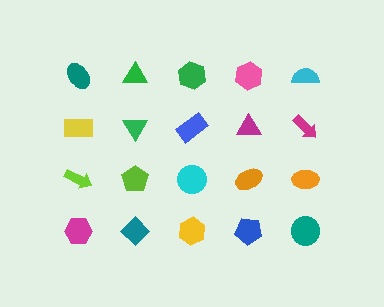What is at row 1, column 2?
A green triangle.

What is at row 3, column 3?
A cyan circle.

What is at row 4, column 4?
A blue pentagon.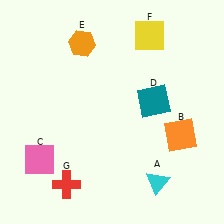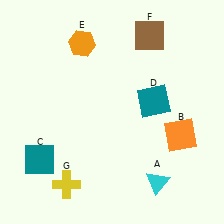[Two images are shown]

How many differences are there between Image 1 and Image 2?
There are 3 differences between the two images.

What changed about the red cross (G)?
In Image 1, G is red. In Image 2, it changed to yellow.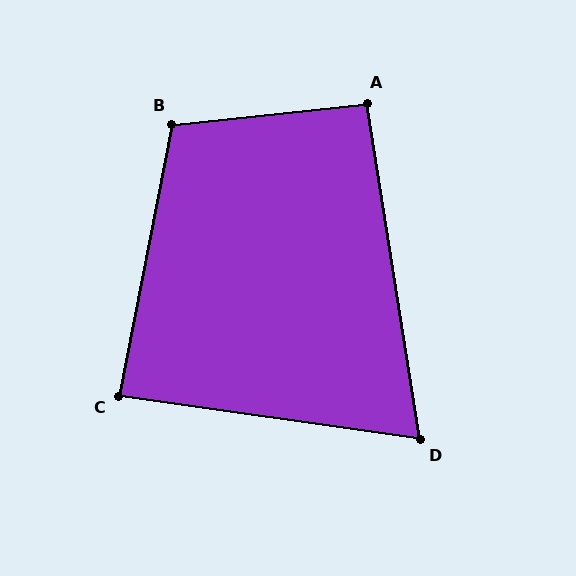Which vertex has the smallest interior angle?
D, at approximately 73 degrees.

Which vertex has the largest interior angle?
B, at approximately 107 degrees.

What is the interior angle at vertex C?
Approximately 87 degrees (approximately right).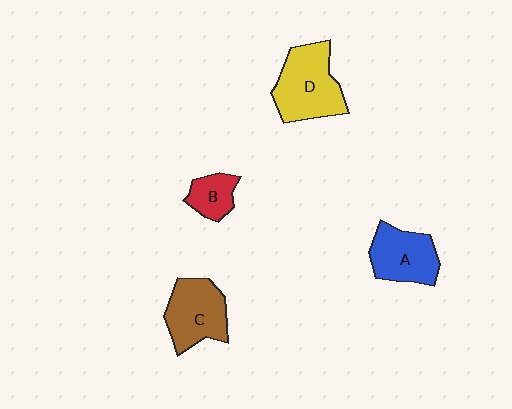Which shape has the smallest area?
Shape B (red).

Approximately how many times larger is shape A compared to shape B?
Approximately 1.8 times.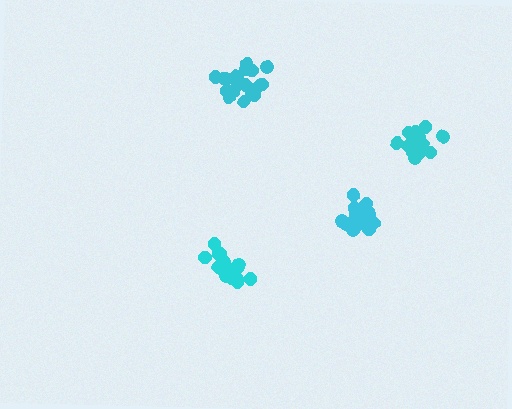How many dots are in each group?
Group 1: 18 dots, Group 2: 20 dots, Group 3: 18 dots, Group 4: 19 dots (75 total).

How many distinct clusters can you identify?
There are 4 distinct clusters.